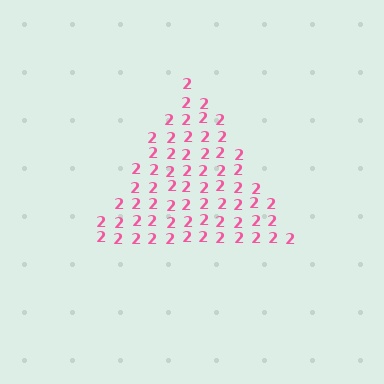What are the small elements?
The small elements are digit 2's.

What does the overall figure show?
The overall figure shows a triangle.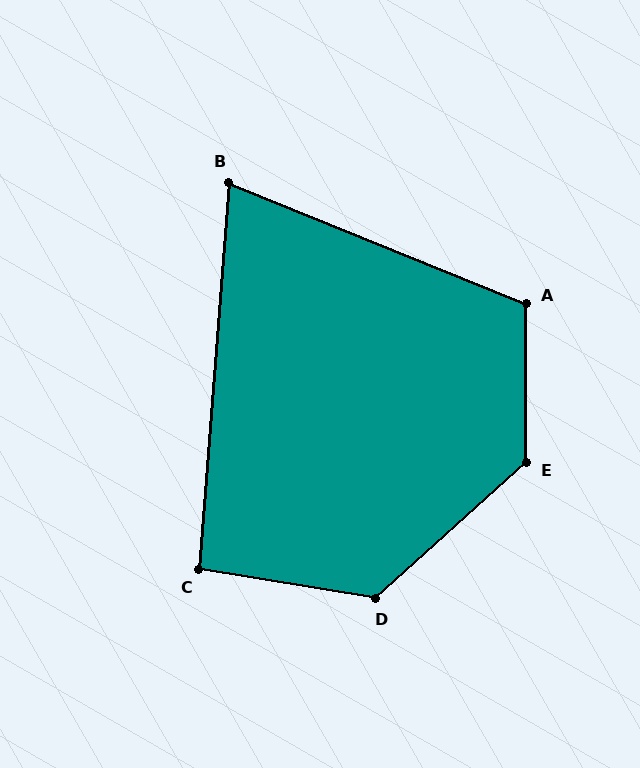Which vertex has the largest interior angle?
E, at approximately 132 degrees.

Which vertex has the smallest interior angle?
B, at approximately 72 degrees.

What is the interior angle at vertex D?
Approximately 129 degrees (obtuse).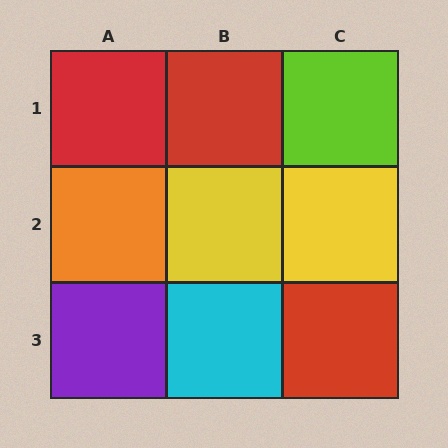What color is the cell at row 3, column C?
Red.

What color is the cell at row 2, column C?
Yellow.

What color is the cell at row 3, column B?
Cyan.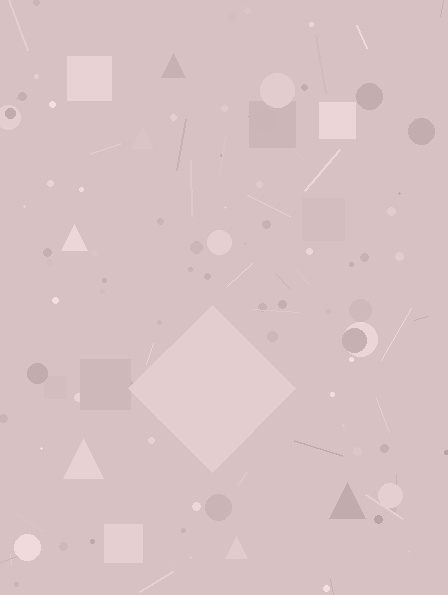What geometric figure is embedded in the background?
A diamond is embedded in the background.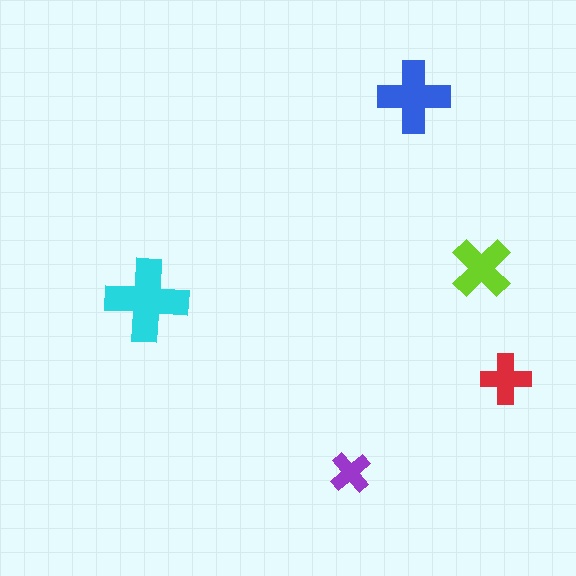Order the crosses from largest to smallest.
the cyan one, the blue one, the lime one, the red one, the purple one.